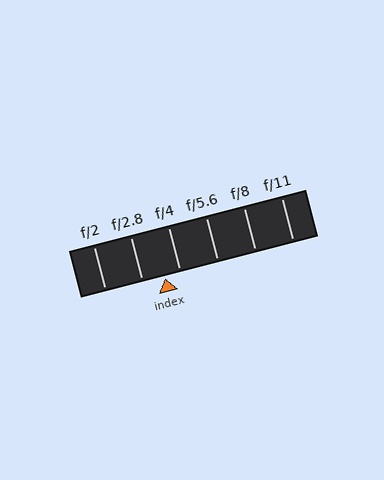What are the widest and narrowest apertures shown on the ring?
The widest aperture shown is f/2 and the narrowest is f/11.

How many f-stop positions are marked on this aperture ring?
There are 6 f-stop positions marked.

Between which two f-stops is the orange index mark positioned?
The index mark is between f/2.8 and f/4.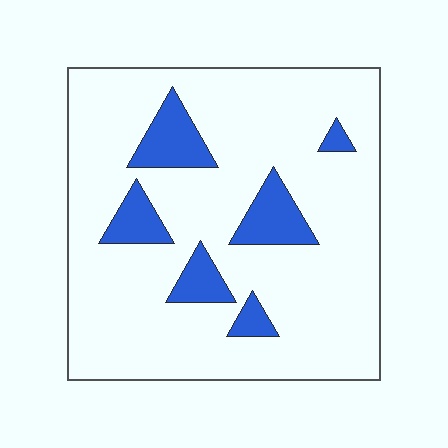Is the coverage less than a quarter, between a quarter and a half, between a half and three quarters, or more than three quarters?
Less than a quarter.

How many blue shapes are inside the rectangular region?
6.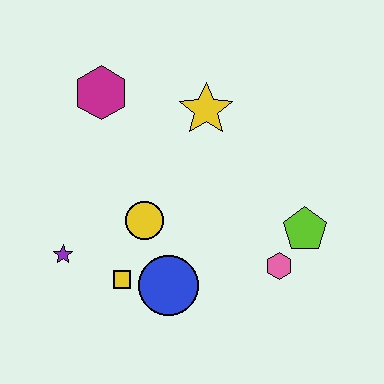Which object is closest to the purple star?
The yellow square is closest to the purple star.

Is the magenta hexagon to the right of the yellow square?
No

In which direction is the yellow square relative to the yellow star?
The yellow square is below the yellow star.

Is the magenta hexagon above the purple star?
Yes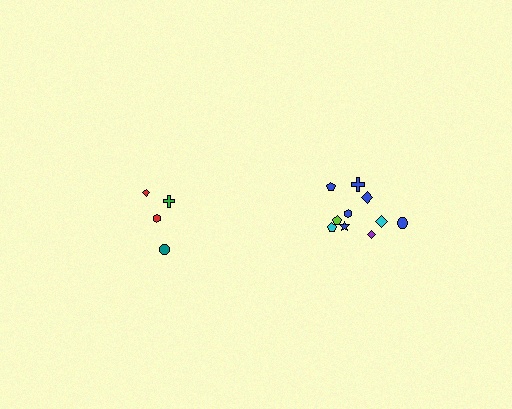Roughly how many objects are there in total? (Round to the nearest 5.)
Roughly 15 objects in total.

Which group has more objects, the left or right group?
The right group.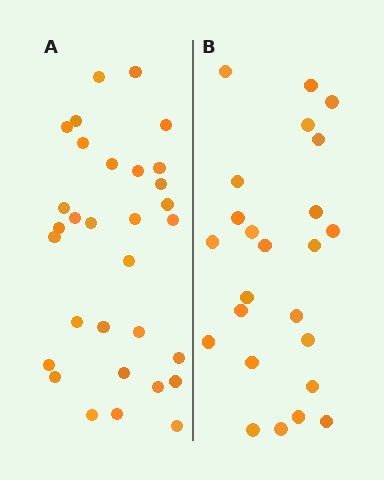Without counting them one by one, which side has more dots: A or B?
Region A (the left region) has more dots.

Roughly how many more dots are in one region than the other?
Region A has roughly 8 or so more dots than region B.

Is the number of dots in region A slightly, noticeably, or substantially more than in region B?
Region A has noticeably more, but not dramatically so. The ratio is roughly 1.3 to 1.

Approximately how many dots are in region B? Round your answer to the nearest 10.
About 20 dots. (The exact count is 24, which rounds to 20.)